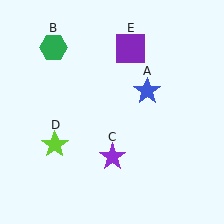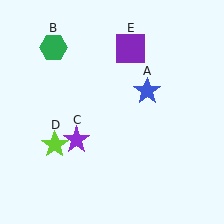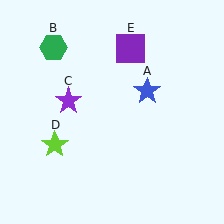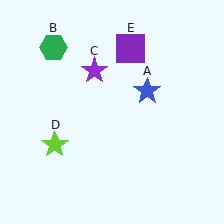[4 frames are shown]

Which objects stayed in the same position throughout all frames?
Blue star (object A) and green hexagon (object B) and lime star (object D) and purple square (object E) remained stationary.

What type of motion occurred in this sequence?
The purple star (object C) rotated clockwise around the center of the scene.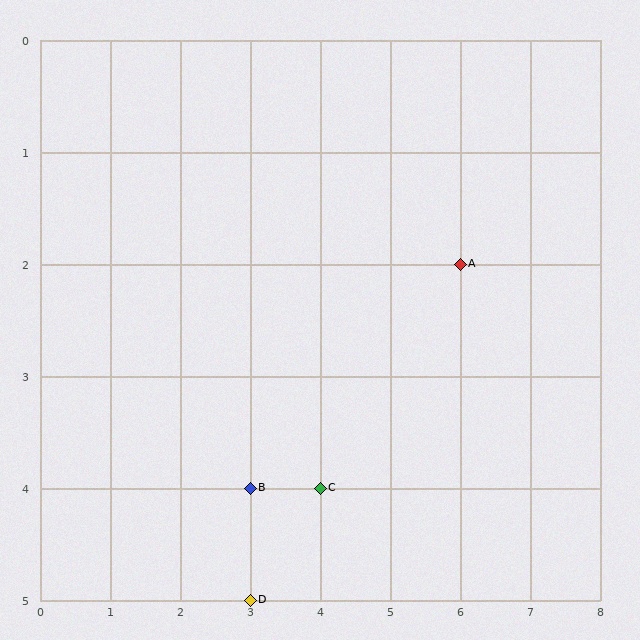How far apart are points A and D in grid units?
Points A and D are 3 columns and 3 rows apart (about 4.2 grid units diagonally).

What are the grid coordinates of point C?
Point C is at grid coordinates (4, 4).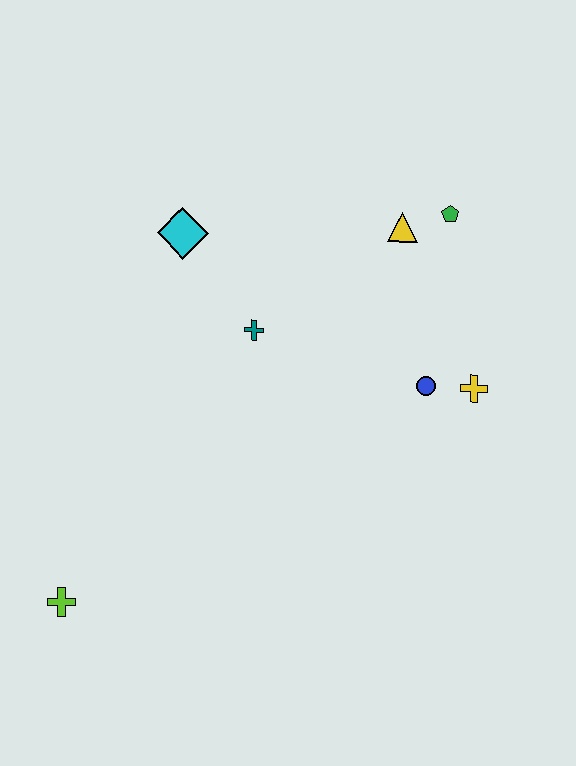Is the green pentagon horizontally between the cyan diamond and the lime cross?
No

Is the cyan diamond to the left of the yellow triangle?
Yes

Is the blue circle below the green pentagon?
Yes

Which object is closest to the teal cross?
The cyan diamond is closest to the teal cross.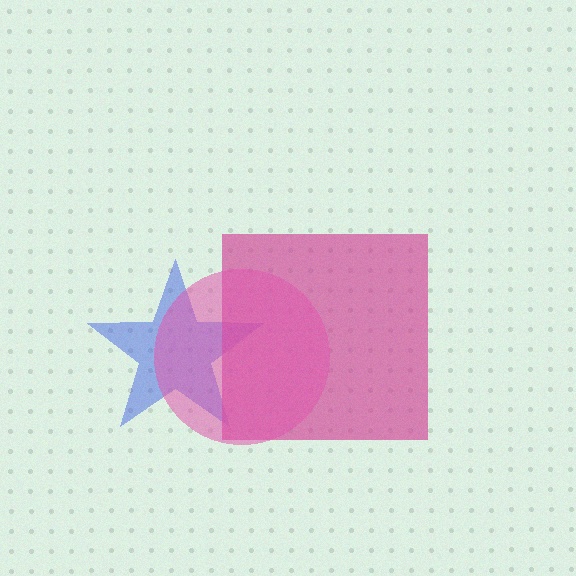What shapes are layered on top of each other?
The layered shapes are: a blue star, a magenta square, a pink circle.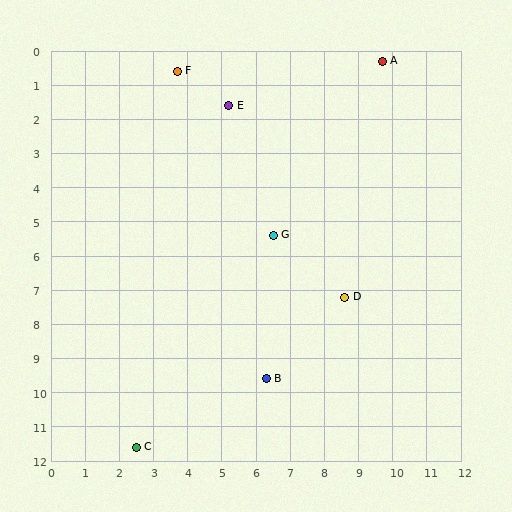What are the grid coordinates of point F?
Point F is at approximately (3.7, 0.6).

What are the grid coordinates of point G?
Point G is at approximately (6.5, 5.4).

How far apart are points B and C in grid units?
Points B and C are about 4.3 grid units apart.